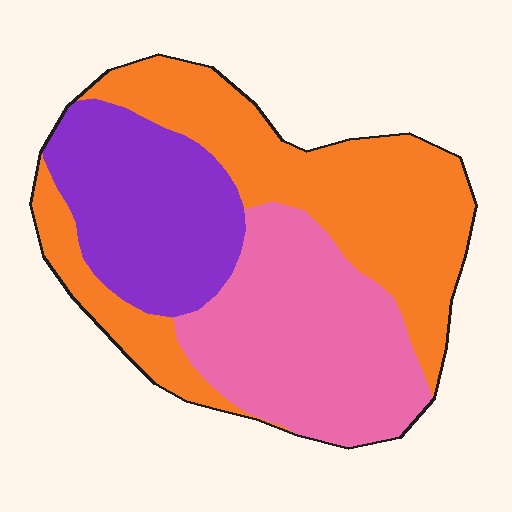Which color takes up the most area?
Orange, at roughly 45%.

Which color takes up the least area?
Purple, at roughly 25%.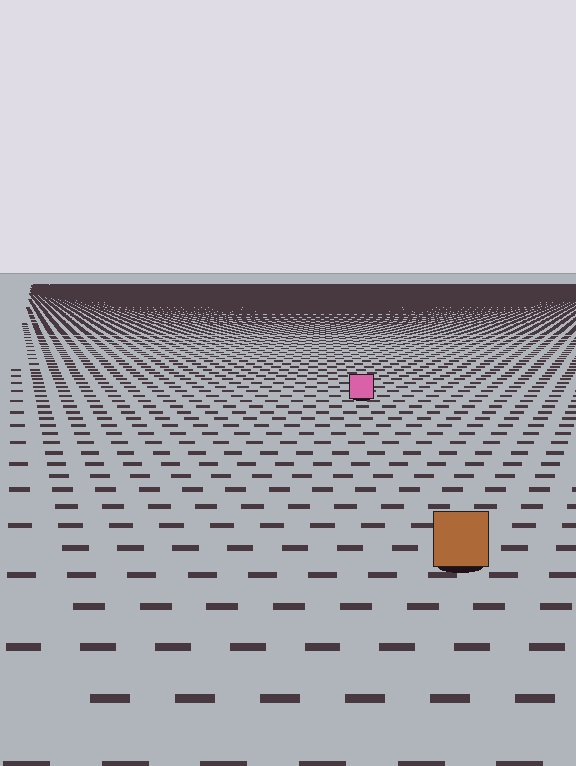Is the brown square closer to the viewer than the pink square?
Yes. The brown square is closer — you can tell from the texture gradient: the ground texture is coarser near it.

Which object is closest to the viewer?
The brown square is closest. The texture marks near it are larger and more spread out.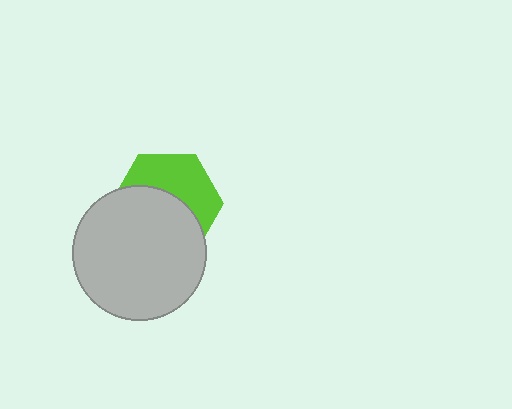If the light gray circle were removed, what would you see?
You would see the complete lime hexagon.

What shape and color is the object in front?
The object in front is a light gray circle.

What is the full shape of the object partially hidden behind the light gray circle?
The partially hidden object is a lime hexagon.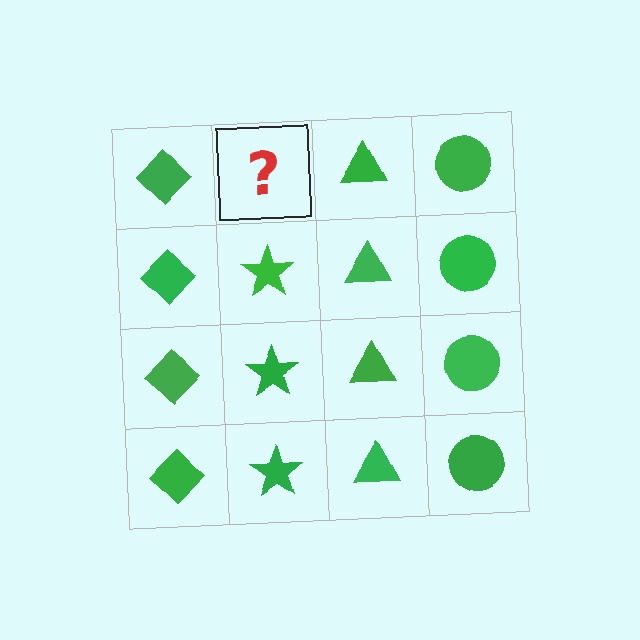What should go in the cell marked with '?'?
The missing cell should contain a green star.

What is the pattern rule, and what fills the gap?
The rule is that each column has a consistent shape. The gap should be filled with a green star.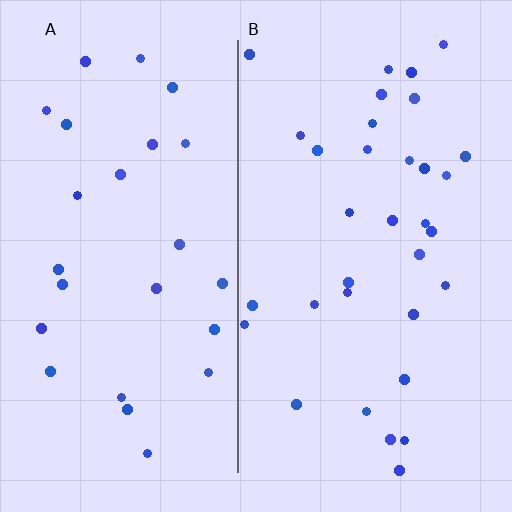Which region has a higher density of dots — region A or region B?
B (the right).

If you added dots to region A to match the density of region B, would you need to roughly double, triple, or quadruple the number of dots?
Approximately double.